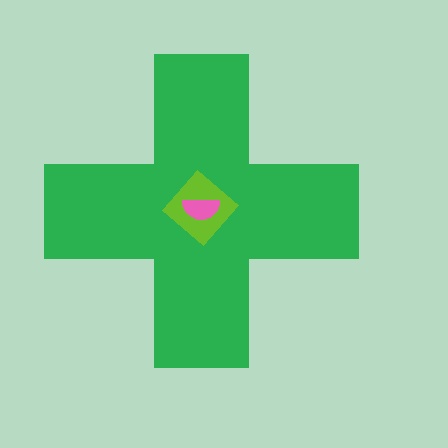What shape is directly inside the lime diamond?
The pink semicircle.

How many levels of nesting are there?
3.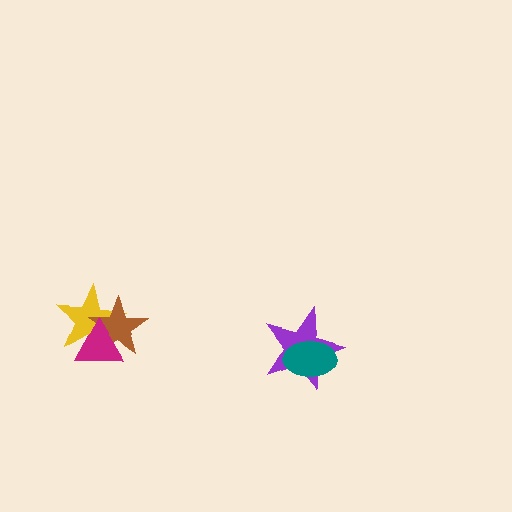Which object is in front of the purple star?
The teal ellipse is in front of the purple star.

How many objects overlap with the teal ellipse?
1 object overlaps with the teal ellipse.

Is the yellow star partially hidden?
Yes, it is partially covered by another shape.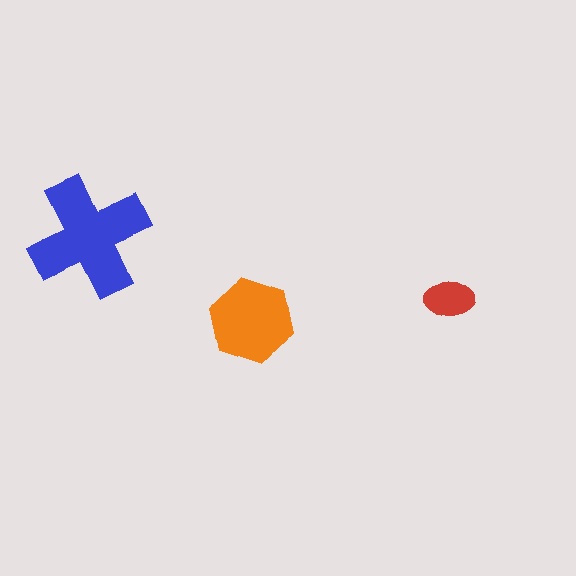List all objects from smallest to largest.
The red ellipse, the orange hexagon, the blue cross.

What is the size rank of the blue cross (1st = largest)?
1st.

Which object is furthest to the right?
The red ellipse is rightmost.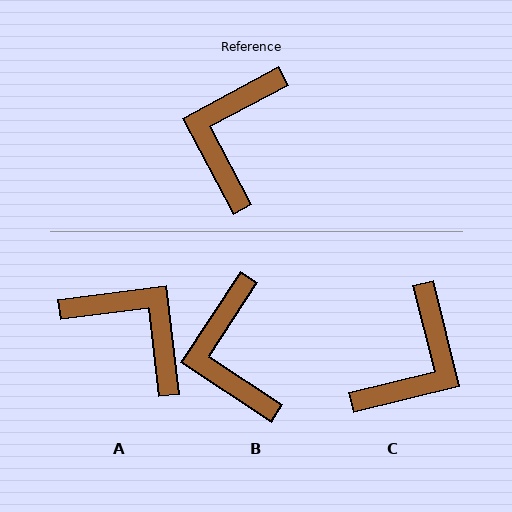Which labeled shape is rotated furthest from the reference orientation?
C, about 166 degrees away.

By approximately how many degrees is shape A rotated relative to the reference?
Approximately 111 degrees clockwise.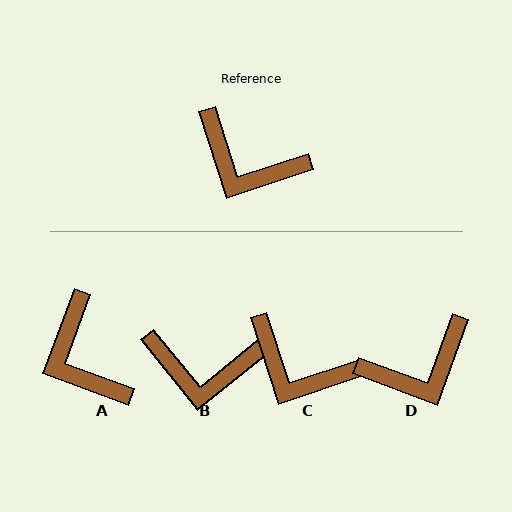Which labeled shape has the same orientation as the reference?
C.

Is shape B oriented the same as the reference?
No, it is off by about 21 degrees.